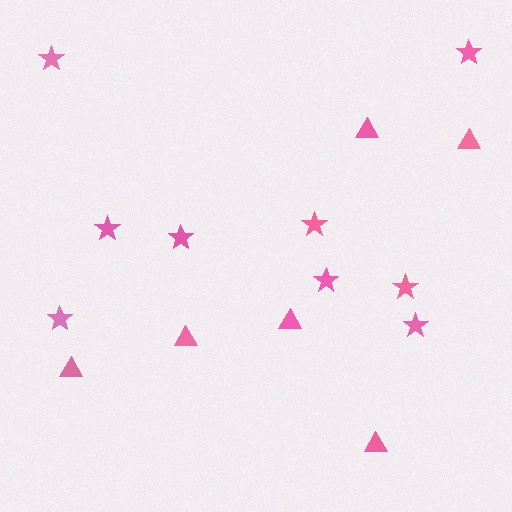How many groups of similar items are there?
There are 2 groups: one group of stars (9) and one group of triangles (6).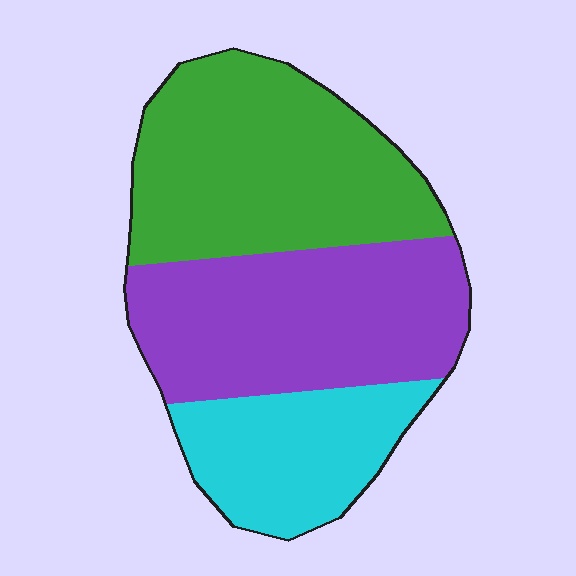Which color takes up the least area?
Cyan, at roughly 20%.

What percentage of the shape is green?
Green covers about 40% of the shape.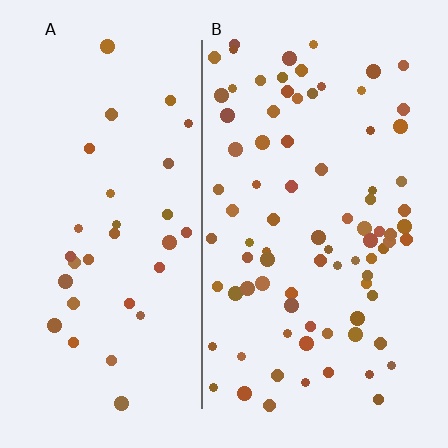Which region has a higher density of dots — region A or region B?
B (the right).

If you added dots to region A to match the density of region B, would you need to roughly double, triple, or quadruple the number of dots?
Approximately triple.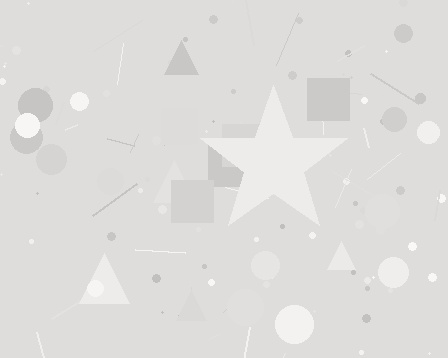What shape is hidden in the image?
A star is hidden in the image.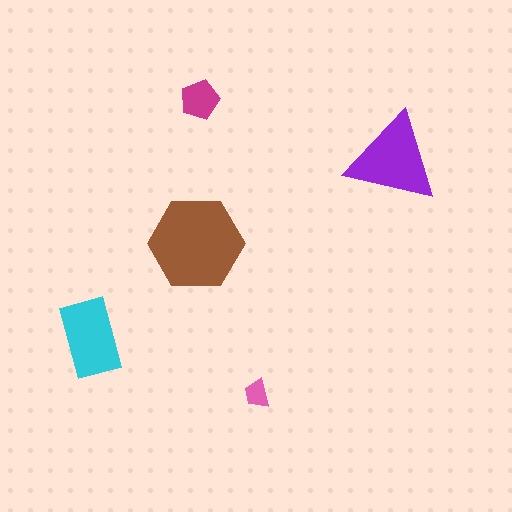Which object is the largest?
The brown hexagon.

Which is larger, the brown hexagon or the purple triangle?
The brown hexagon.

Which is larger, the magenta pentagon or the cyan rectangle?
The cyan rectangle.